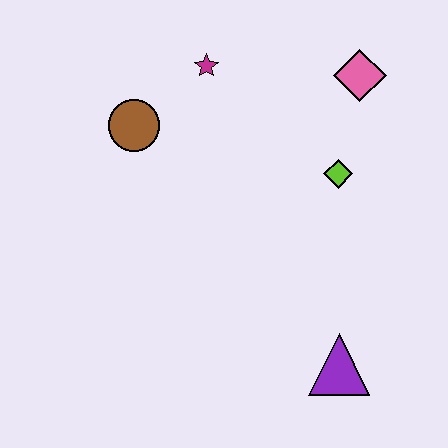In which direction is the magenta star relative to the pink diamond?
The magenta star is to the left of the pink diamond.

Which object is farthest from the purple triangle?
The magenta star is farthest from the purple triangle.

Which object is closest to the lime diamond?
The pink diamond is closest to the lime diamond.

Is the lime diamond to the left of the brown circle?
No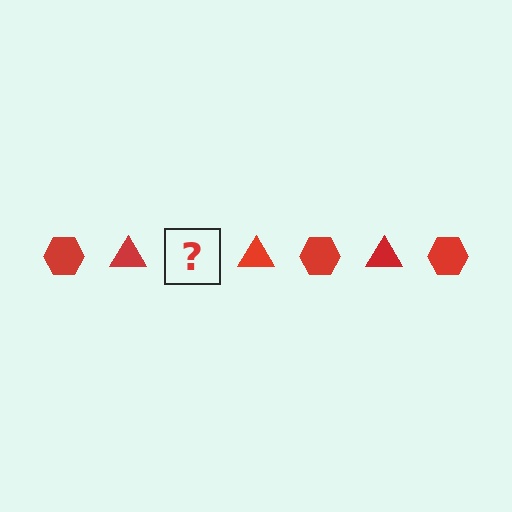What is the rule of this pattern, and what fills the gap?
The rule is that the pattern cycles through hexagon, triangle shapes in red. The gap should be filled with a red hexagon.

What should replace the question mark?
The question mark should be replaced with a red hexagon.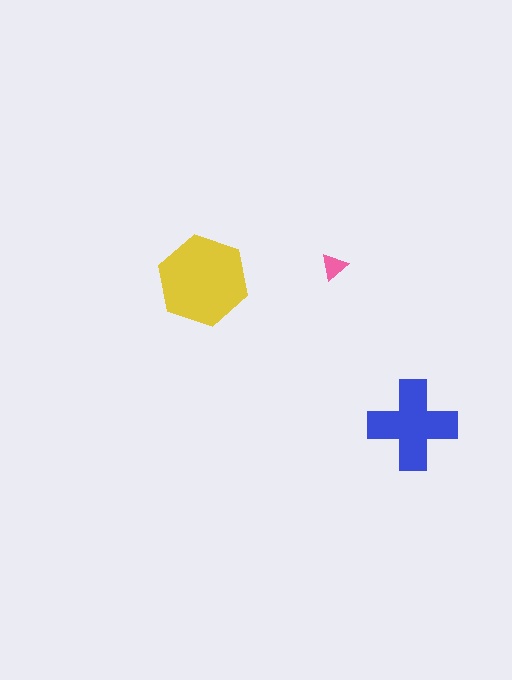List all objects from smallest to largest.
The pink triangle, the blue cross, the yellow hexagon.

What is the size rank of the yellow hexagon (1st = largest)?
1st.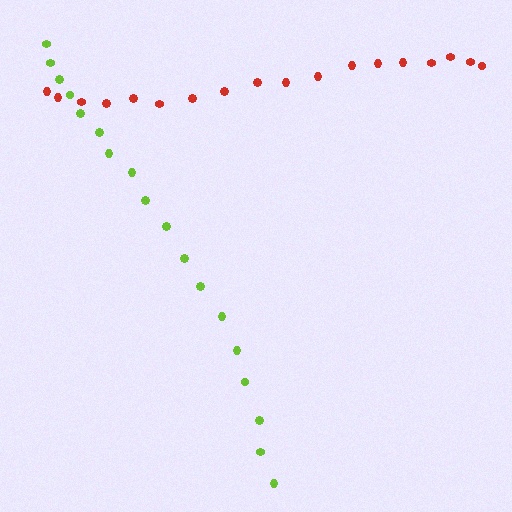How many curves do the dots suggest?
There are 2 distinct paths.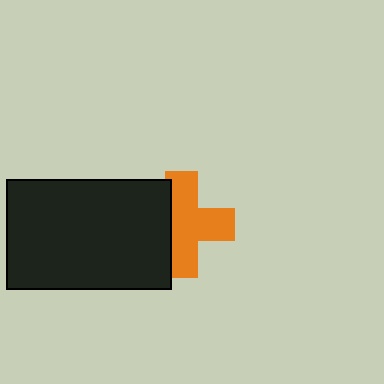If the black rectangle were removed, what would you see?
You would see the complete orange cross.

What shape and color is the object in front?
The object in front is a black rectangle.